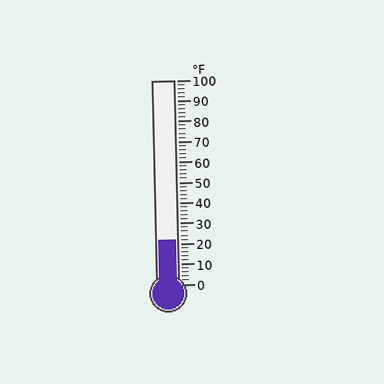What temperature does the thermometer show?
The thermometer shows approximately 22°F.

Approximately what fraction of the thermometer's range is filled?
The thermometer is filled to approximately 20% of its range.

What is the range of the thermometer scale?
The thermometer scale ranges from 0°F to 100°F.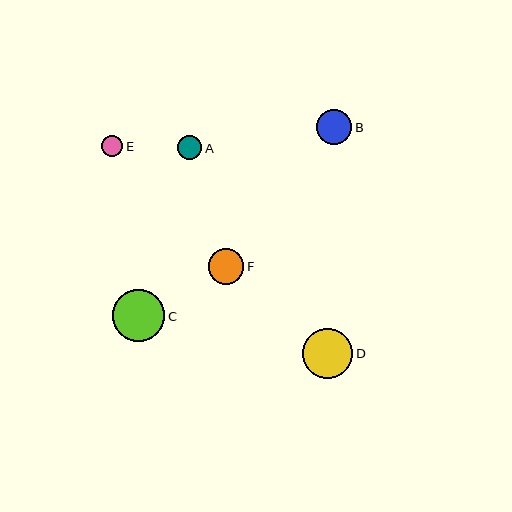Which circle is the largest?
Circle C is the largest with a size of approximately 52 pixels.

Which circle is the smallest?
Circle E is the smallest with a size of approximately 21 pixels.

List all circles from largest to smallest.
From largest to smallest: C, D, F, B, A, E.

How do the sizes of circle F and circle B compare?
Circle F and circle B are approximately the same size.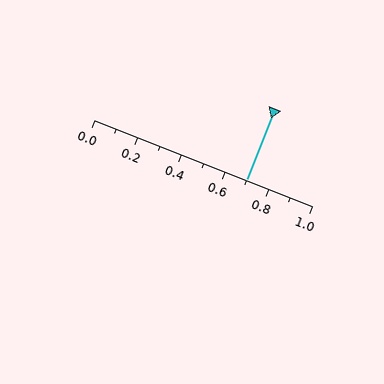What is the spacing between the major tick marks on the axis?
The major ticks are spaced 0.2 apart.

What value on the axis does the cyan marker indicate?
The marker indicates approximately 0.7.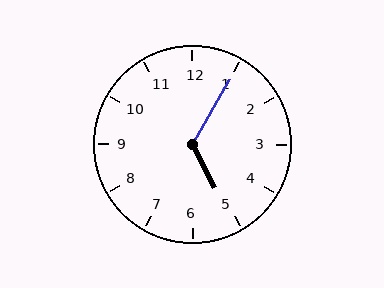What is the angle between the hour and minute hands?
Approximately 122 degrees.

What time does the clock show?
5:05.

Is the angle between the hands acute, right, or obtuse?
It is obtuse.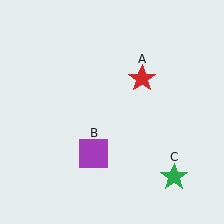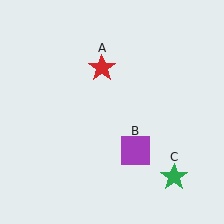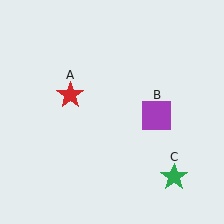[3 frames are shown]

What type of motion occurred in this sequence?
The red star (object A), purple square (object B) rotated counterclockwise around the center of the scene.